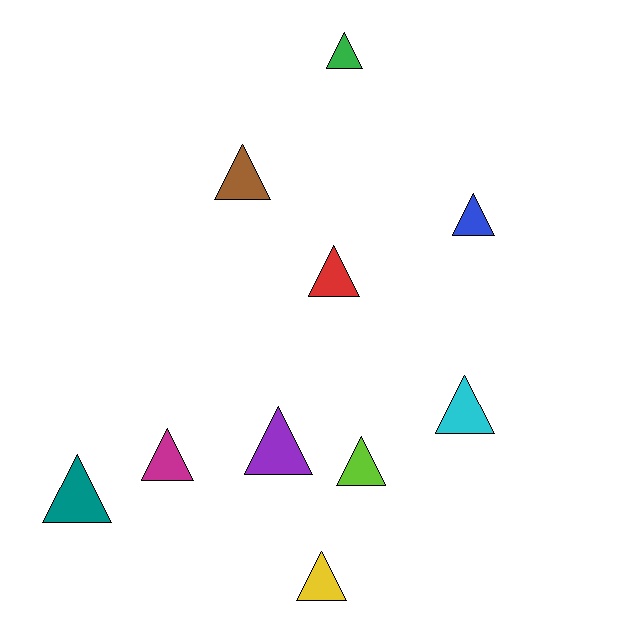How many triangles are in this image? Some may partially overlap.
There are 10 triangles.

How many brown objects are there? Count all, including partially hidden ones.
There is 1 brown object.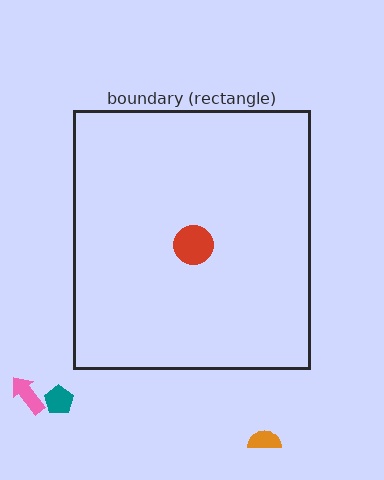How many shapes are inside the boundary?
1 inside, 3 outside.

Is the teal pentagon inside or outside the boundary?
Outside.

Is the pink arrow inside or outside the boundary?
Outside.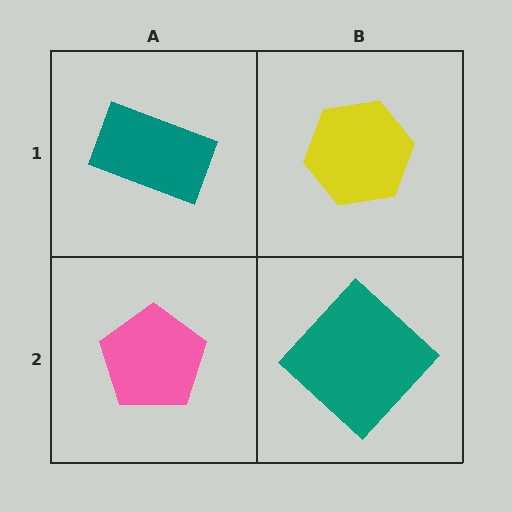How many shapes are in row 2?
2 shapes.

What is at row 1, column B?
A yellow hexagon.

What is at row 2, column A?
A pink pentagon.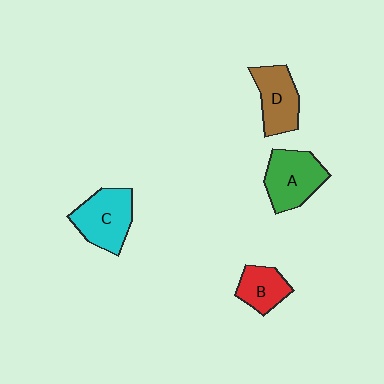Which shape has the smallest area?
Shape B (red).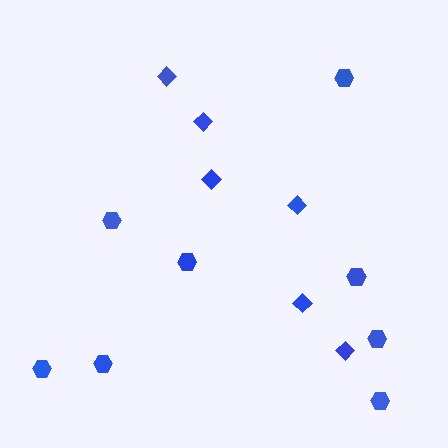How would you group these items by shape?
There are 2 groups: one group of hexagons (8) and one group of diamonds (6).